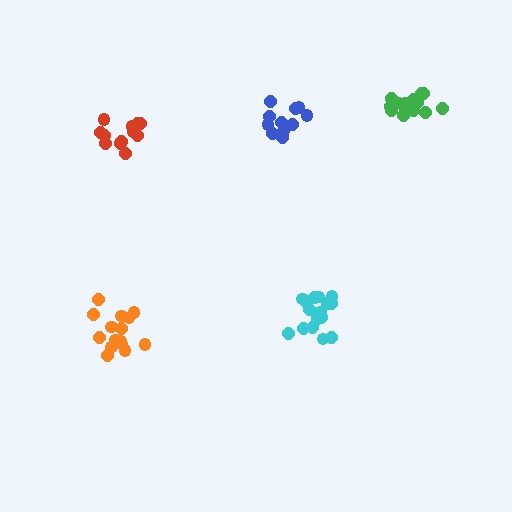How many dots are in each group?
Group 1: 11 dots, Group 2: 16 dots, Group 3: 15 dots, Group 4: 13 dots, Group 5: 15 dots (70 total).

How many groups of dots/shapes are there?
There are 5 groups.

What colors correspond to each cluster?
The clusters are colored: blue, cyan, orange, red, green.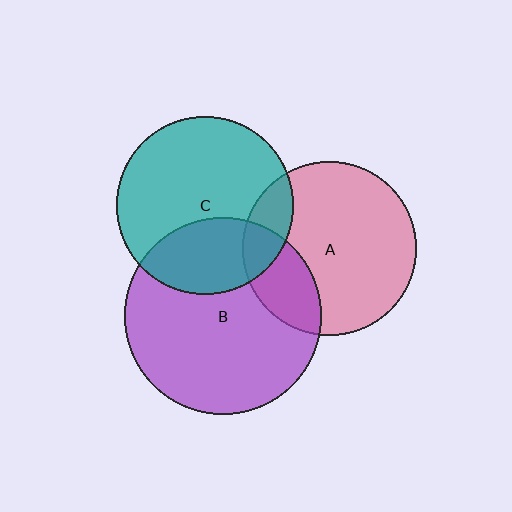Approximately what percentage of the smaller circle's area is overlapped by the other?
Approximately 30%.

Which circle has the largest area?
Circle B (purple).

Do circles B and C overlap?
Yes.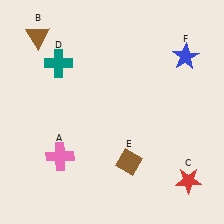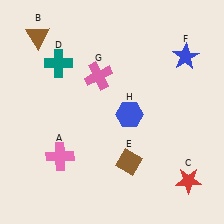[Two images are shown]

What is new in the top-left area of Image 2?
A pink cross (G) was added in the top-left area of Image 2.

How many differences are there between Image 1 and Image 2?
There are 2 differences between the two images.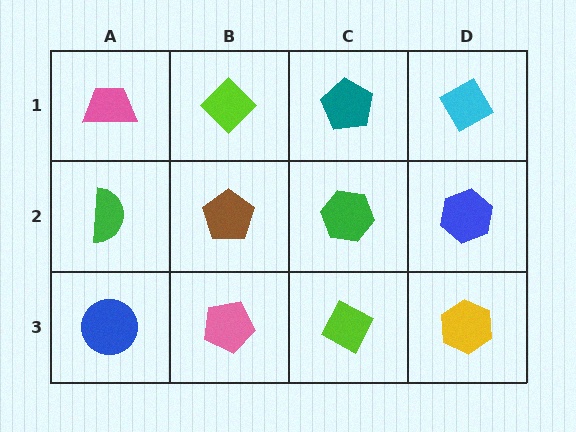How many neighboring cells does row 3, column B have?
3.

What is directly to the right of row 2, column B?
A green hexagon.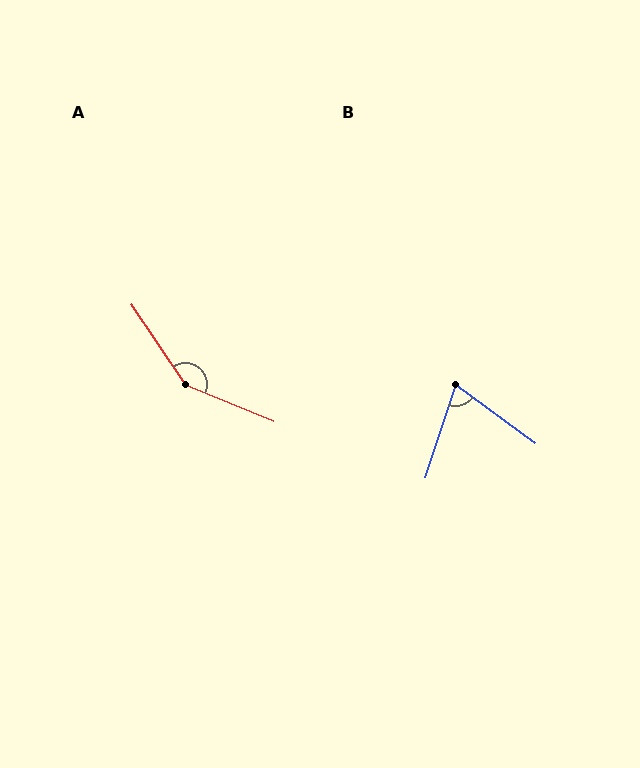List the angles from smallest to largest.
B (72°), A (146°).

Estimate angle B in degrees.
Approximately 72 degrees.